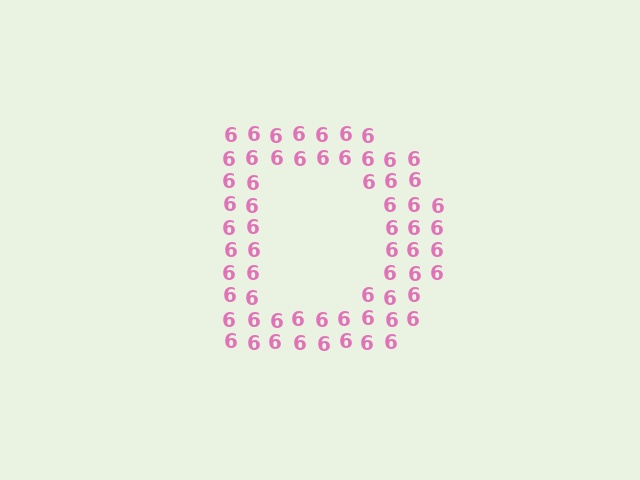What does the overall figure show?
The overall figure shows the letter D.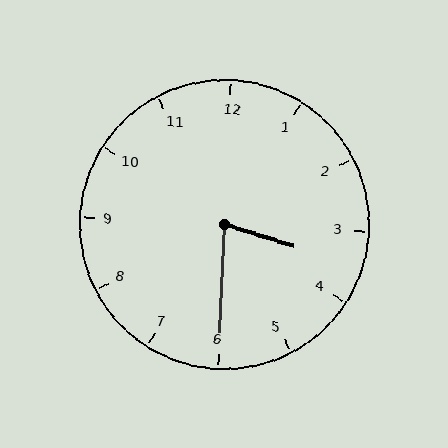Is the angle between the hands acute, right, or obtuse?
It is acute.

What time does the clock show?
3:30.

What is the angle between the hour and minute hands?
Approximately 75 degrees.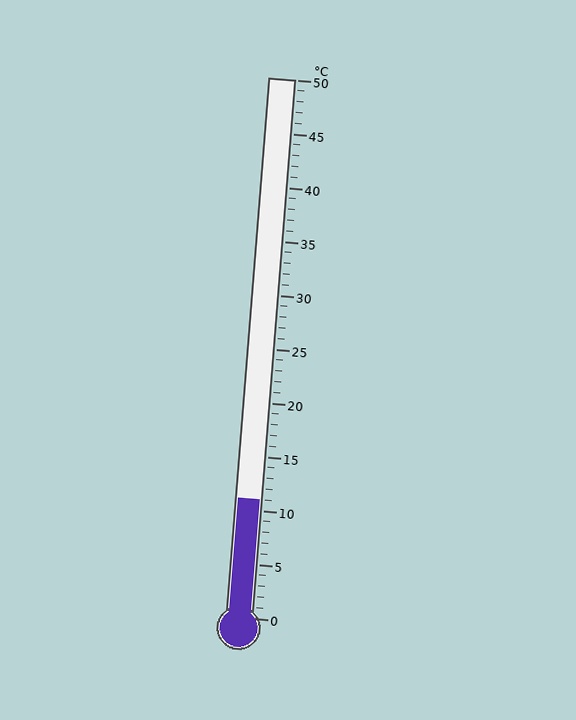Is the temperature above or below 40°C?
The temperature is below 40°C.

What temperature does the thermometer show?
The thermometer shows approximately 11°C.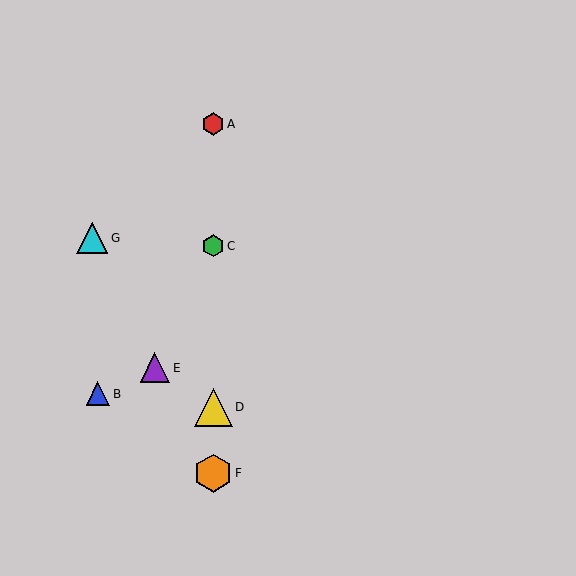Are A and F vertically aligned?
Yes, both are at x≈213.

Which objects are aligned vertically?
Objects A, C, D, F are aligned vertically.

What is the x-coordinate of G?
Object G is at x≈92.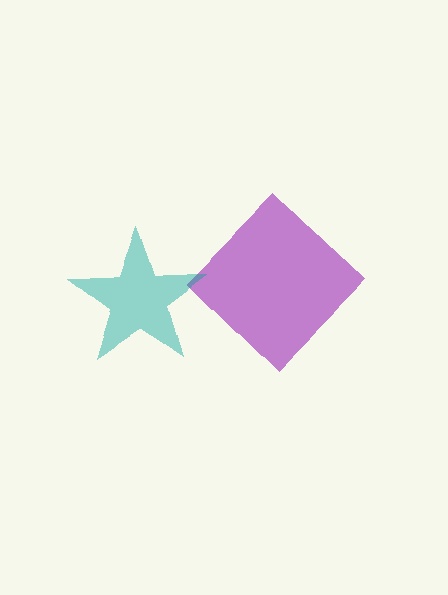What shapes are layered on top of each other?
The layered shapes are: a purple diamond, a teal star.